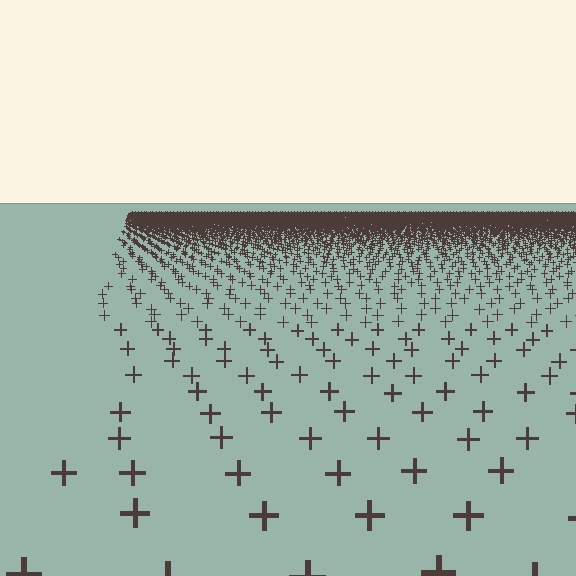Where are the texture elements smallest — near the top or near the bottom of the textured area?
Near the top.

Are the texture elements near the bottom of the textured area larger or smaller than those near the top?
Larger. Near the bottom, elements are closer to the viewer and appear at a bigger on-screen size.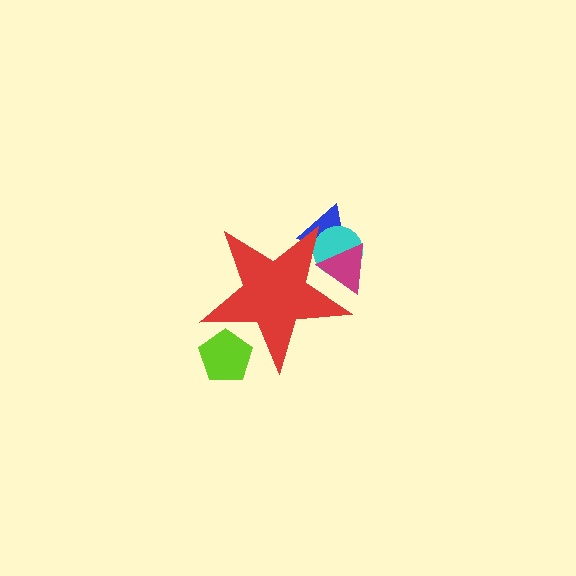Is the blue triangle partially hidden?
Yes, the blue triangle is partially hidden behind the red star.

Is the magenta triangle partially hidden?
Yes, the magenta triangle is partially hidden behind the red star.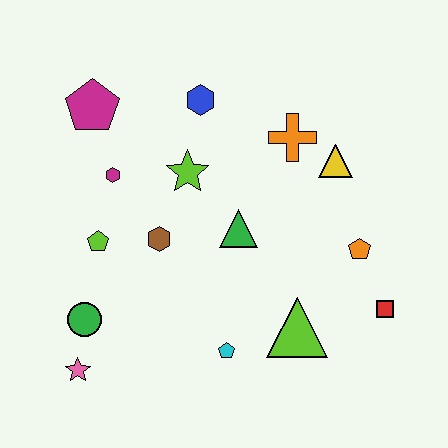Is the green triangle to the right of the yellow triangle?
No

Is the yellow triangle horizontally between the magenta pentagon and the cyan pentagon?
No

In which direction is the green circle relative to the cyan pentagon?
The green circle is to the left of the cyan pentagon.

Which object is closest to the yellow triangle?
The orange cross is closest to the yellow triangle.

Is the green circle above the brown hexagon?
No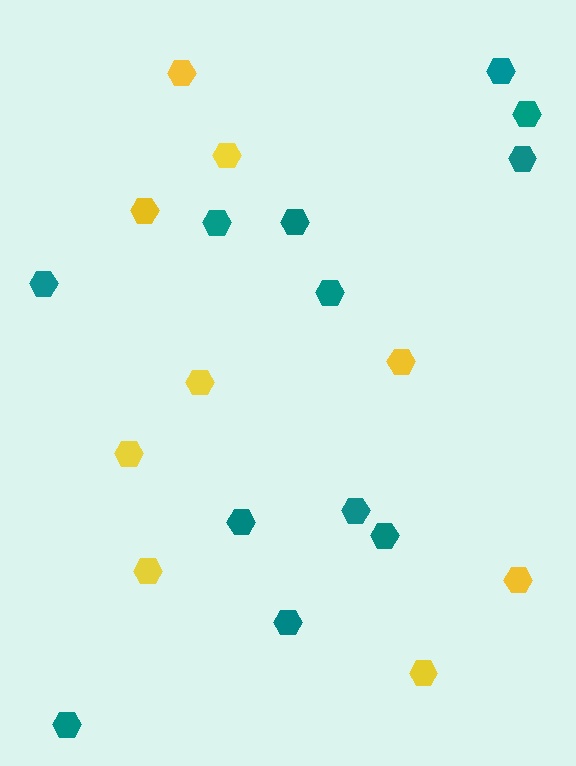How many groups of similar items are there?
There are 2 groups: one group of yellow hexagons (9) and one group of teal hexagons (12).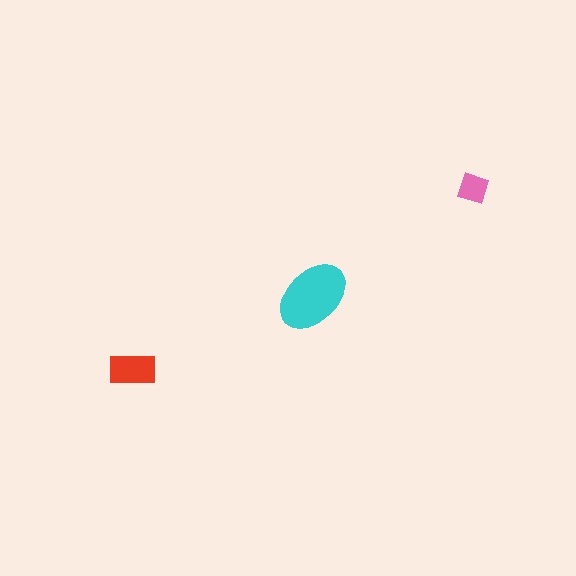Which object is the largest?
The cyan ellipse.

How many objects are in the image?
There are 3 objects in the image.